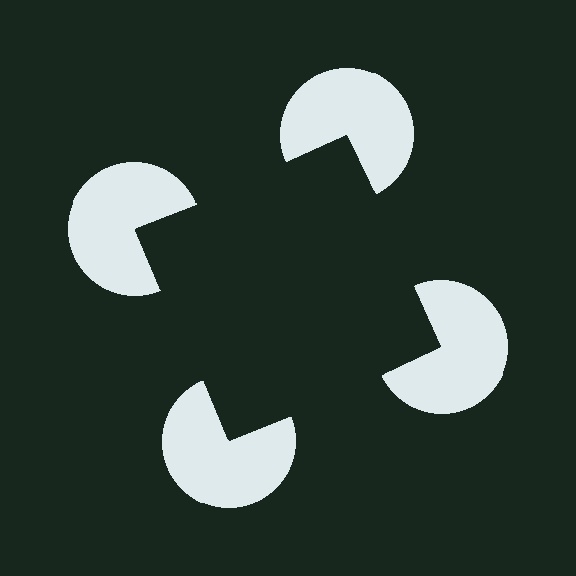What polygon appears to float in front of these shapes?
An illusory square — its edges are inferred from the aligned wedge cuts in the pac-man discs, not physically drawn.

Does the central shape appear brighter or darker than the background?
It typically appears slightly darker than the background, even though no actual brightness change is drawn.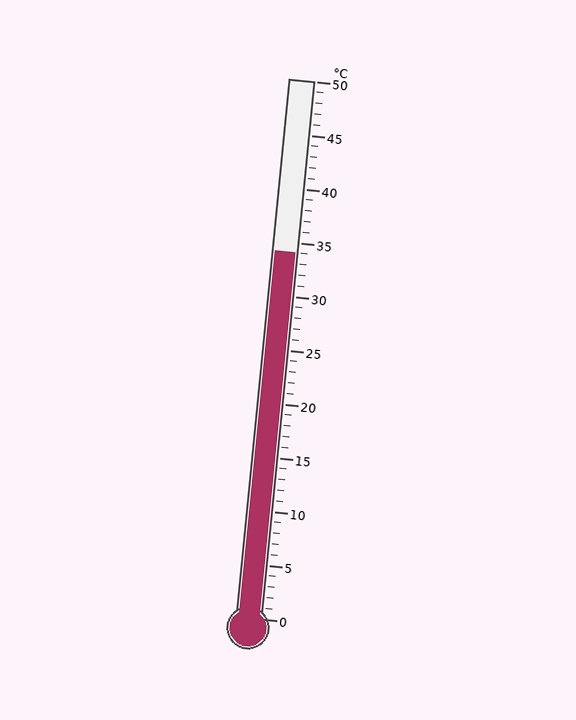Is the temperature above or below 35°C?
The temperature is below 35°C.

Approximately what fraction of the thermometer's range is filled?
The thermometer is filled to approximately 70% of its range.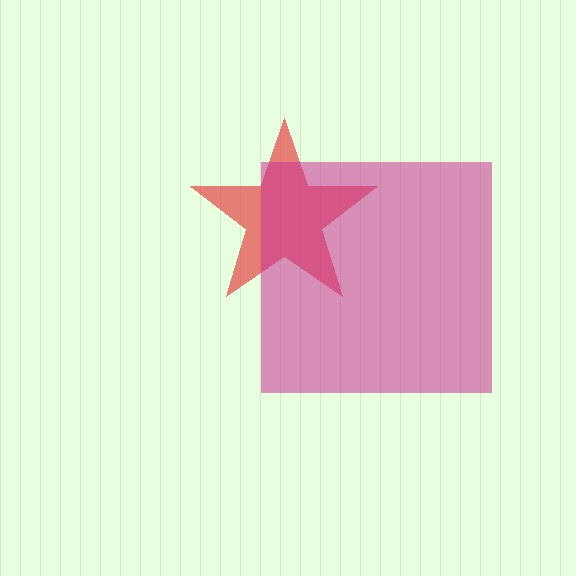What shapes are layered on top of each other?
The layered shapes are: a red star, a magenta square.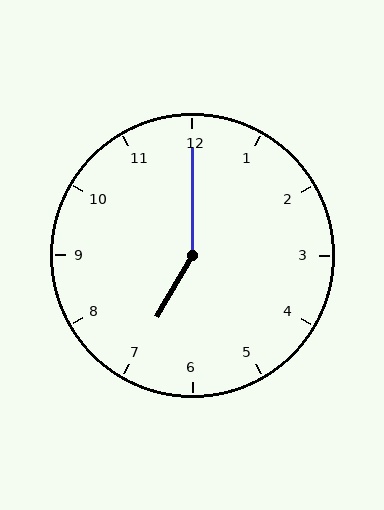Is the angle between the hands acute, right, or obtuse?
It is obtuse.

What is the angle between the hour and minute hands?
Approximately 150 degrees.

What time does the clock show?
7:00.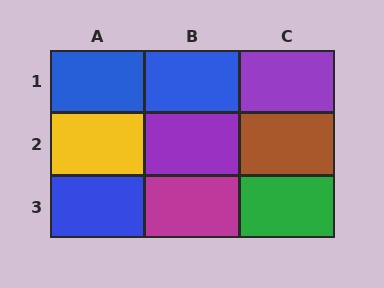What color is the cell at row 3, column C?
Green.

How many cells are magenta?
1 cell is magenta.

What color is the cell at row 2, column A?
Yellow.